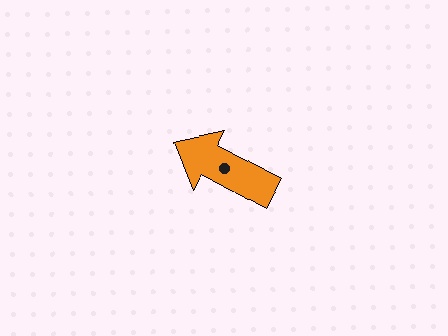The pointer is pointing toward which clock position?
Roughly 10 o'clock.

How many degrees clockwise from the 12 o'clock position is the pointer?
Approximately 298 degrees.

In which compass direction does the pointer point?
Northwest.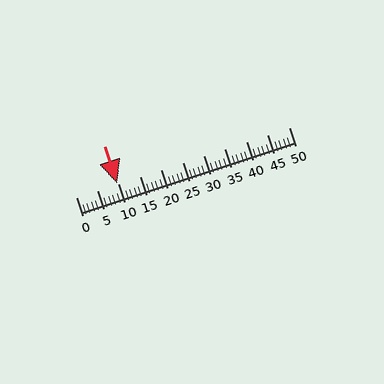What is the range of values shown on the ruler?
The ruler shows values from 0 to 50.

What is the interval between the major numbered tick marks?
The major tick marks are spaced 5 units apart.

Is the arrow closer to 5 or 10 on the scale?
The arrow is closer to 10.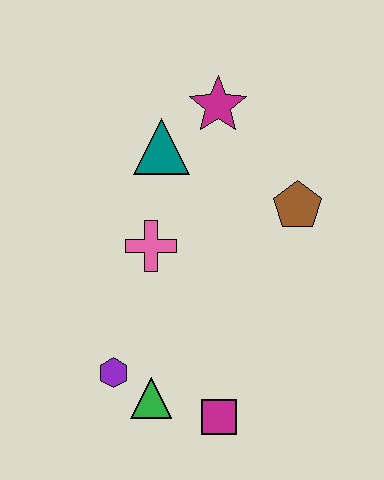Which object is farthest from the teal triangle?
The magenta square is farthest from the teal triangle.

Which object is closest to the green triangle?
The purple hexagon is closest to the green triangle.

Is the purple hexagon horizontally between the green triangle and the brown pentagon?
No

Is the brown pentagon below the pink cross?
No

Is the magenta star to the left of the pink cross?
No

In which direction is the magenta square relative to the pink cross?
The magenta square is below the pink cross.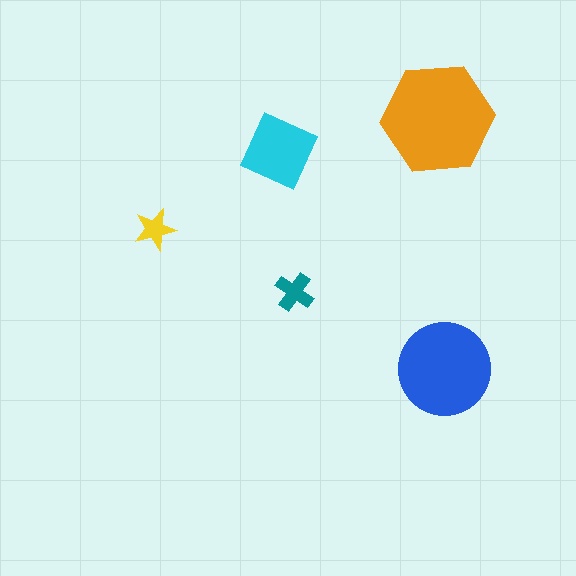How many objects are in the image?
There are 5 objects in the image.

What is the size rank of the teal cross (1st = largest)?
4th.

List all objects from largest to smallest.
The orange hexagon, the blue circle, the cyan diamond, the teal cross, the yellow star.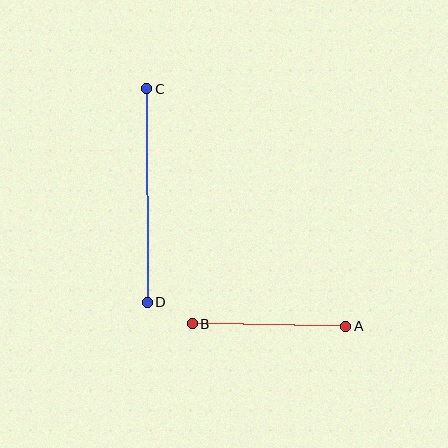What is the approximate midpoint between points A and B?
The midpoint is at approximately (269, 325) pixels.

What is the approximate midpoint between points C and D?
The midpoint is at approximately (147, 195) pixels.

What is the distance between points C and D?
The distance is approximately 213 pixels.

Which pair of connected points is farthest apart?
Points C and D are farthest apart.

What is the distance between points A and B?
The distance is approximately 154 pixels.